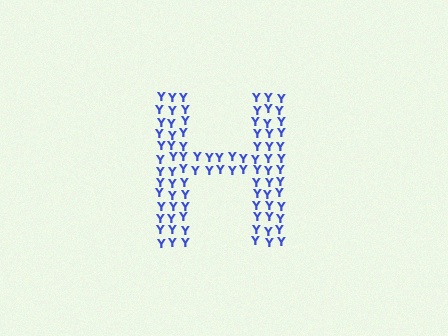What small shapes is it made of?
It is made of small letter Y's.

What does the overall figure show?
The overall figure shows the letter H.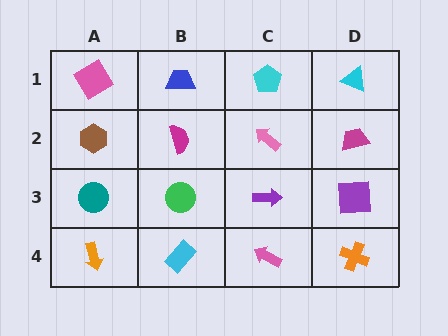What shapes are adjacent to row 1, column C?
A pink arrow (row 2, column C), a blue trapezoid (row 1, column B), a cyan triangle (row 1, column D).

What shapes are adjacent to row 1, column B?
A magenta semicircle (row 2, column B), a pink diamond (row 1, column A), a cyan pentagon (row 1, column C).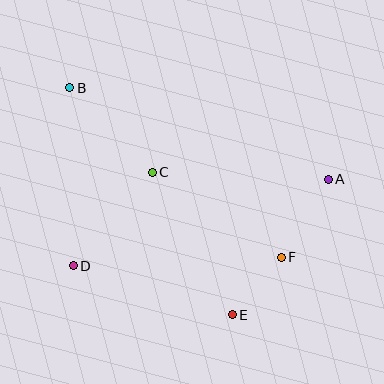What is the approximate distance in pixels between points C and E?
The distance between C and E is approximately 163 pixels.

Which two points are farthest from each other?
Points B and E are farthest from each other.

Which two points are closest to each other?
Points E and F are closest to each other.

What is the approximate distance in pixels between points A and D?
The distance between A and D is approximately 269 pixels.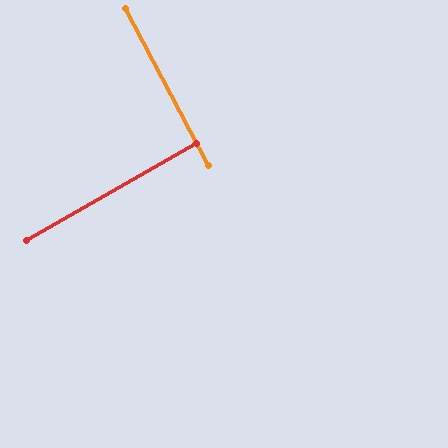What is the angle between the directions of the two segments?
Approximately 88 degrees.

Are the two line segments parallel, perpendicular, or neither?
Perpendicular — they meet at approximately 88°.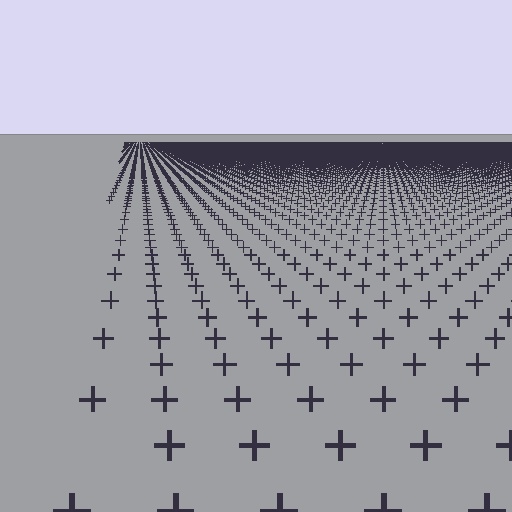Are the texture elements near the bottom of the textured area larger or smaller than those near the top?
Larger. Near the bottom, elements are closer to the viewer and appear at a bigger on-screen size.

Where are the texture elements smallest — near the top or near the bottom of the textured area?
Near the top.